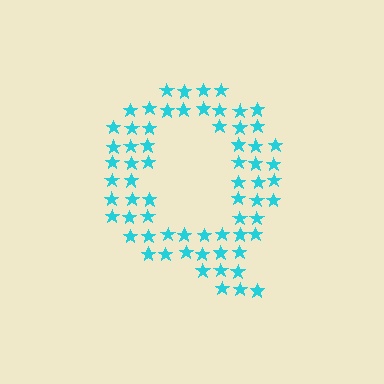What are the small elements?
The small elements are stars.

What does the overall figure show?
The overall figure shows the letter Q.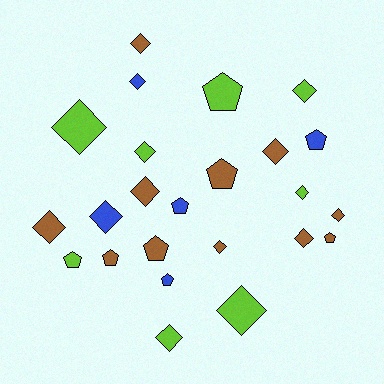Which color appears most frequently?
Brown, with 11 objects.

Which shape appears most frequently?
Diamond, with 15 objects.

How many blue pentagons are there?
There are 3 blue pentagons.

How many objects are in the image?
There are 24 objects.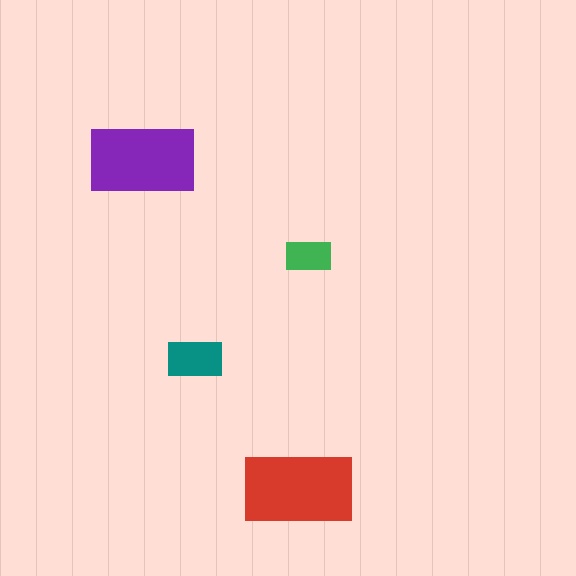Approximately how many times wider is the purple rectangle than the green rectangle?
About 2.5 times wider.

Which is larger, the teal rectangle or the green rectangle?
The teal one.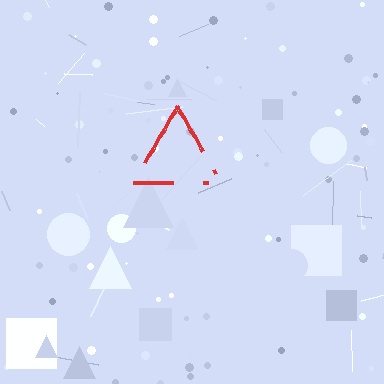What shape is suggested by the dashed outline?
The dashed outline suggests a triangle.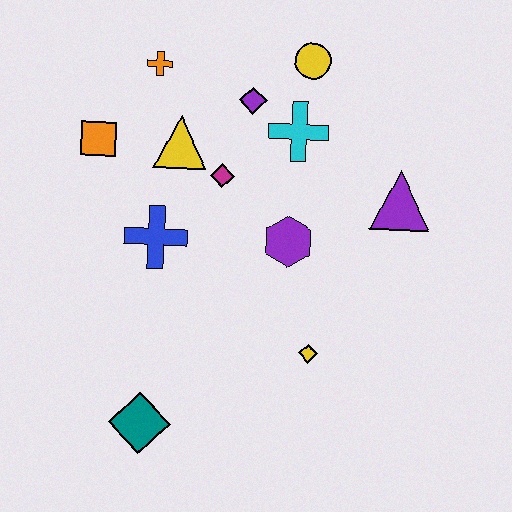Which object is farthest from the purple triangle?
The teal diamond is farthest from the purple triangle.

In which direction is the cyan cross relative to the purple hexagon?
The cyan cross is above the purple hexagon.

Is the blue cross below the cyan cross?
Yes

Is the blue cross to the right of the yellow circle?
No